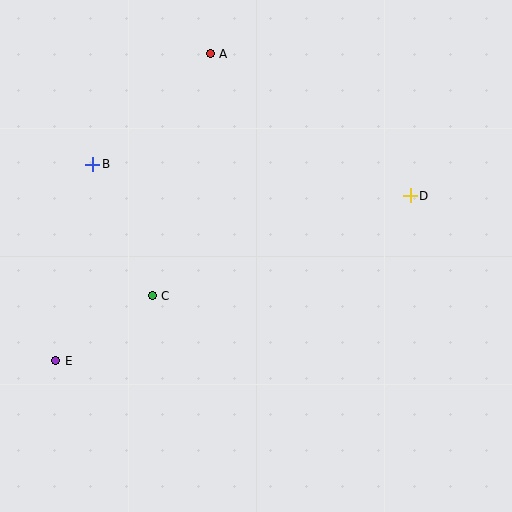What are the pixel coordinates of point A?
Point A is at (210, 54).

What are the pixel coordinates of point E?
Point E is at (56, 361).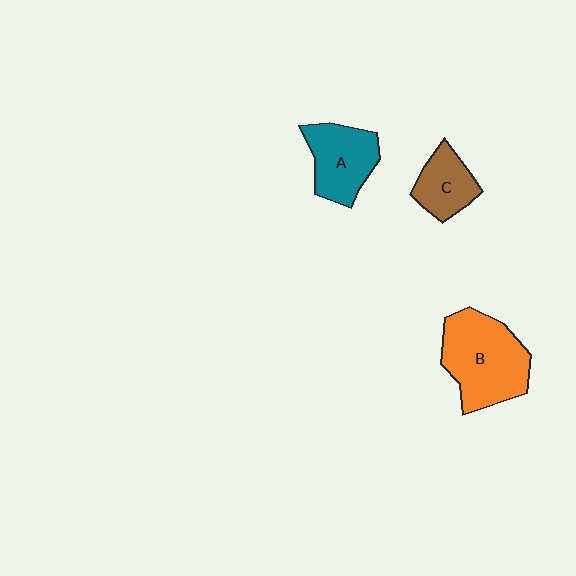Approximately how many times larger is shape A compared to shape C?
Approximately 1.4 times.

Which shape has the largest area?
Shape B (orange).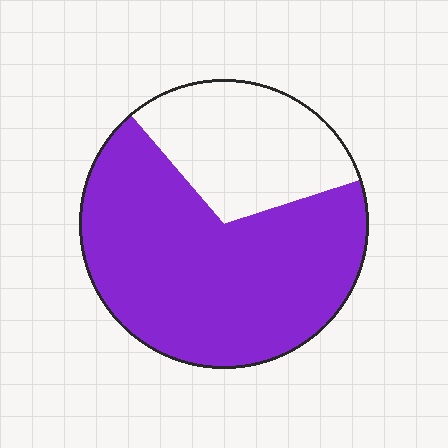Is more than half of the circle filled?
Yes.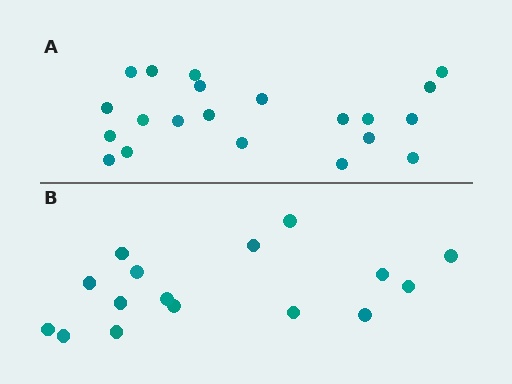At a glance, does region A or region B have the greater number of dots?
Region A (the top region) has more dots.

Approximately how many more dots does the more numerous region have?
Region A has about 5 more dots than region B.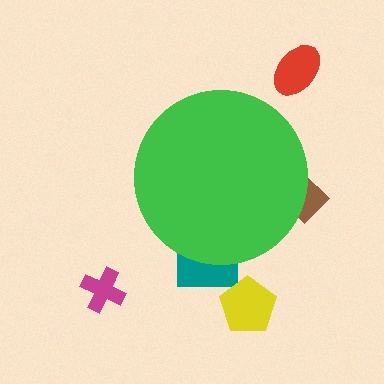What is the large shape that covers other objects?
A green circle.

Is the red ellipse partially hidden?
No, the red ellipse is fully visible.